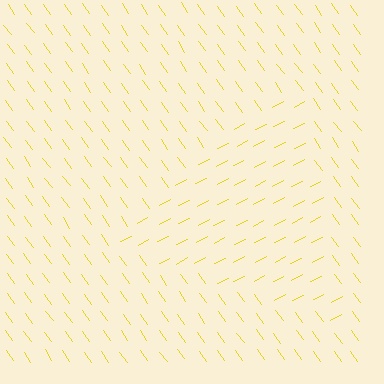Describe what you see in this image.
The image is filled with small yellow line segments. A triangle region in the image has lines oriented differently from the surrounding lines, creating a visible texture boundary.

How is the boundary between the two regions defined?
The boundary is defined purely by a change in line orientation (approximately 82 degrees difference). All lines are the same color and thickness.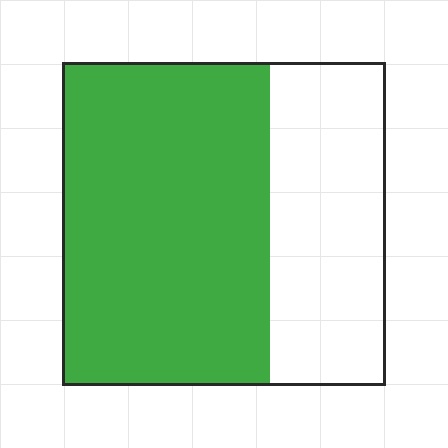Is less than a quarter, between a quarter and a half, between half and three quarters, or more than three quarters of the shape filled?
Between half and three quarters.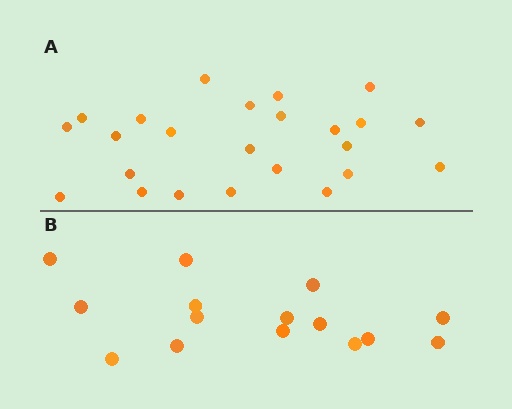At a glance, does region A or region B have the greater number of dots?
Region A (the top region) has more dots.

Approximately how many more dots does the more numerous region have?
Region A has roughly 8 or so more dots than region B.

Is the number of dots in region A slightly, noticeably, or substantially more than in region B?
Region A has substantially more. The ratio is roughly 1.6 to 1.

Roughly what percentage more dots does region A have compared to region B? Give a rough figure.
About 60% more.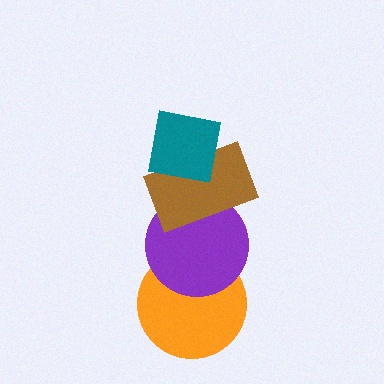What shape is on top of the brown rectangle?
The teal square is on top of the brown rectangle.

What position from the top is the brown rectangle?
The brown rectangle is 2nd from the top.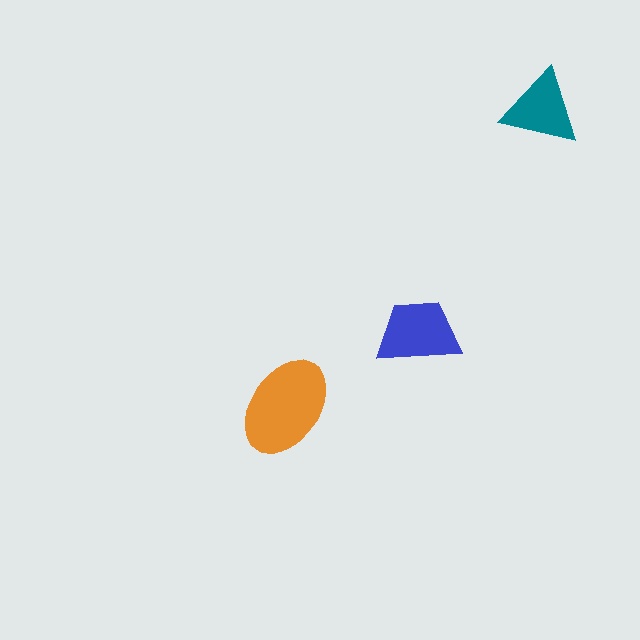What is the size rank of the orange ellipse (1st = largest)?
1st.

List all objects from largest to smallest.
The orange ellipse, the blue trapezoid, the teal triangle.